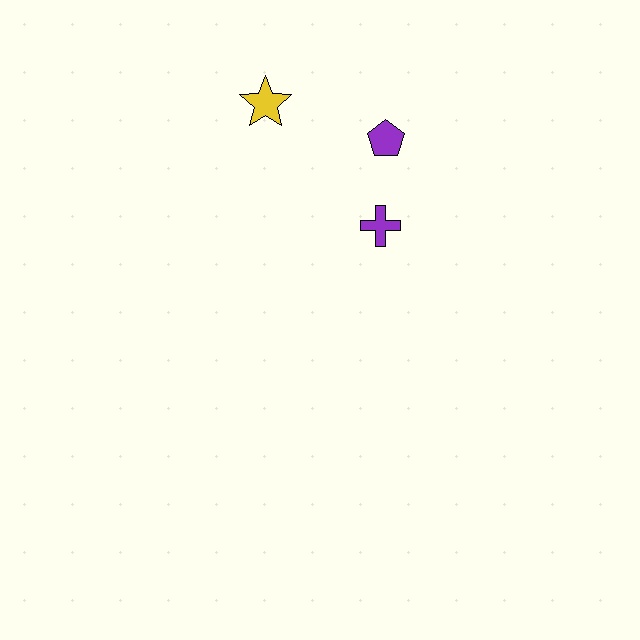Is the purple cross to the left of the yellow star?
No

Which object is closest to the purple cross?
The purple pentagon is closest to the purple cross.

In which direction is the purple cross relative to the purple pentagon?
The purple cross is below the purple pentagon.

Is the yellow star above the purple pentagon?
Yes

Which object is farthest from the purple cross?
The yellow star is farthest from the purple cross.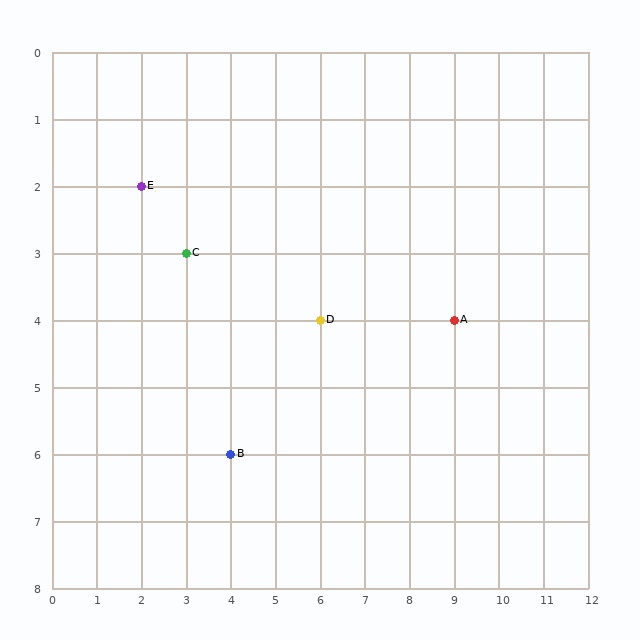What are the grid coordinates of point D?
Point D is at grid coordinates (6, 4).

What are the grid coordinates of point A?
Point A is at grid coordinates (9, 4).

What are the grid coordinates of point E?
Point E is at grid coordinates (2, 2).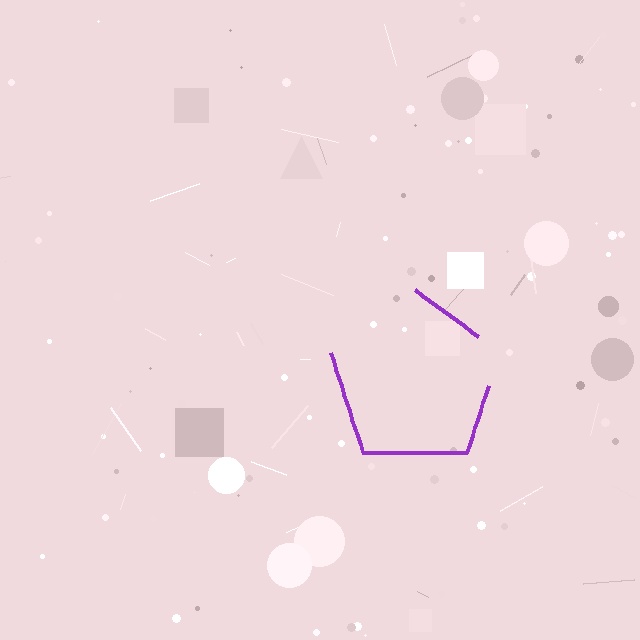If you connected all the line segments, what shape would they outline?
They would outline a pentagon.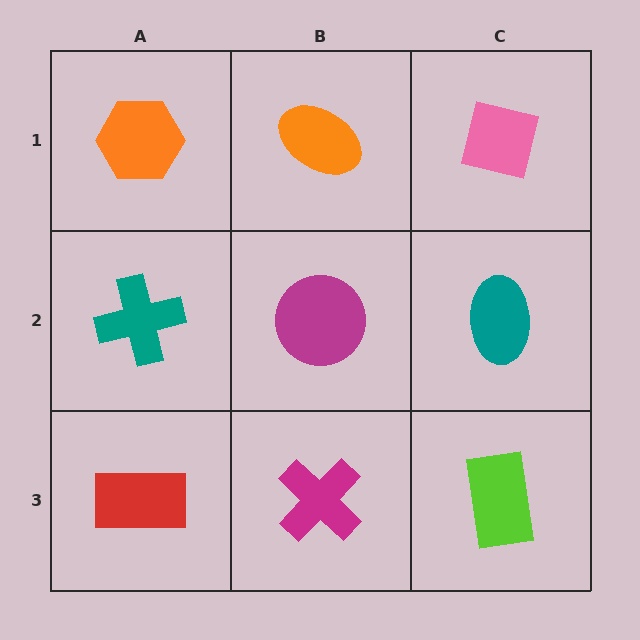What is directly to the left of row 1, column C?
An orange ellipse.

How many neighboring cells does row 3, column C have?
2.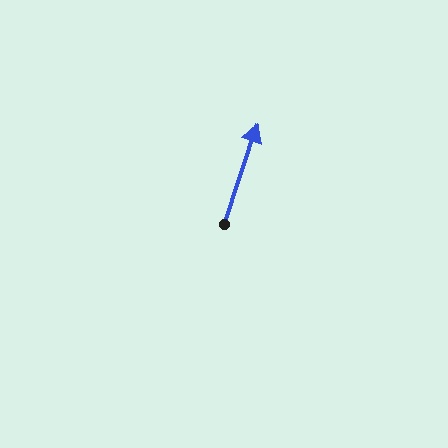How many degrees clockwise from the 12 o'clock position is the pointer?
Approximately 19 degrees.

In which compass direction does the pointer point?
North.